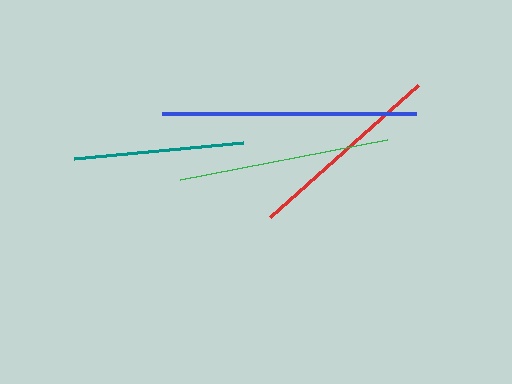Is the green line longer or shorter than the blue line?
The blue line is longer than the green line.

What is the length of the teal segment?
The teal segment is approximately 169 pixels long.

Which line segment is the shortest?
The teal line is the shortest at approximately 169 pixels.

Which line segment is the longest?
The blue line is the longest at approximately 254 pixels.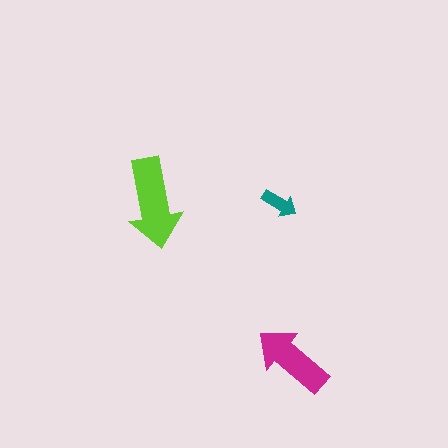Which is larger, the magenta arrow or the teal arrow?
The magenta one.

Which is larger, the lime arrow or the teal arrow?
The lime one.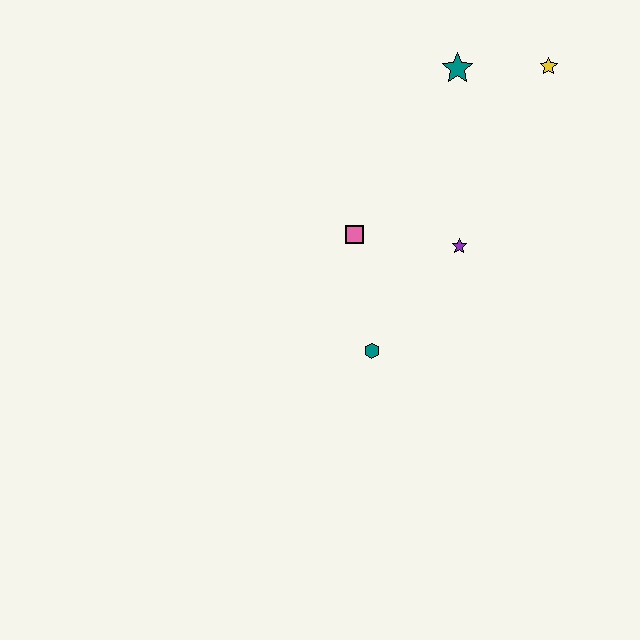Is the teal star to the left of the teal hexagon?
No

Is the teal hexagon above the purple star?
No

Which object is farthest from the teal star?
The teal hexagon is farthest from the teal star.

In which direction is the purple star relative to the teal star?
The purple star is below the teal star.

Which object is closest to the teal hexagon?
The pink square is closest to the teal hexagon.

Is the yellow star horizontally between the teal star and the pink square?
No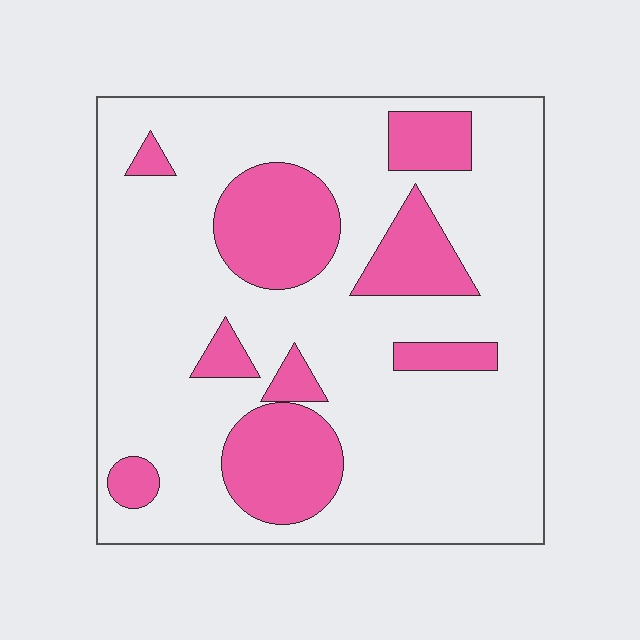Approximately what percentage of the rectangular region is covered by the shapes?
Approximately 25%.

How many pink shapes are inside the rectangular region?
9.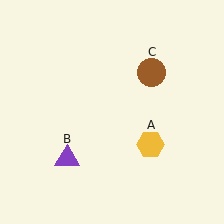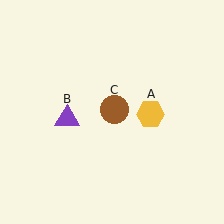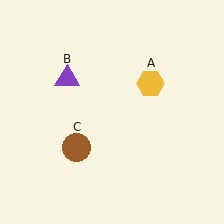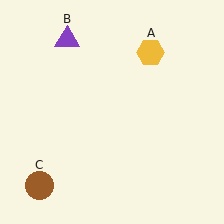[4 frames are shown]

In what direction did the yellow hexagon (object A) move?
The yellow hexagon (object A) moved up.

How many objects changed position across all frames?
3 objects changed position: yellow hexagon (object A), purple triangle (object B), brown circle (object C).